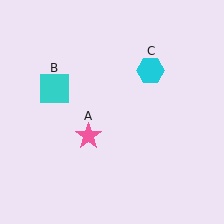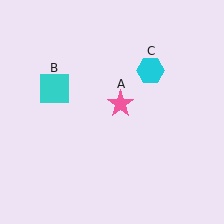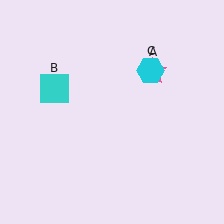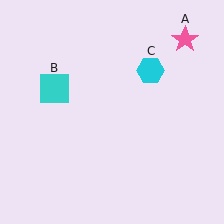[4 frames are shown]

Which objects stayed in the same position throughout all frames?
Cyan square (object B) and cyan hexagon (object C) remained stationary.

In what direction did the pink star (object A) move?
The pink star (object A) moved up and to the right.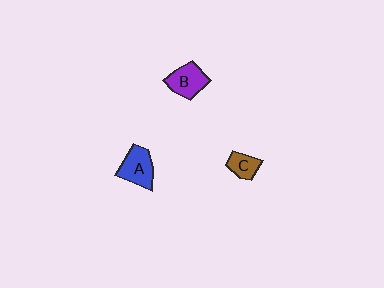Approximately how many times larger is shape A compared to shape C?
Approximately 1.6 times.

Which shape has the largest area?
Shape A (blue).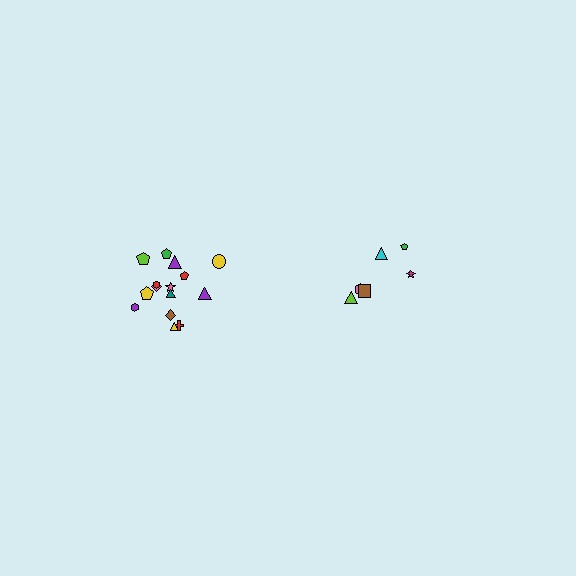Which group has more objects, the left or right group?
The left group.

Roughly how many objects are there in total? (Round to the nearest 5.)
Roughly 20 objects in total.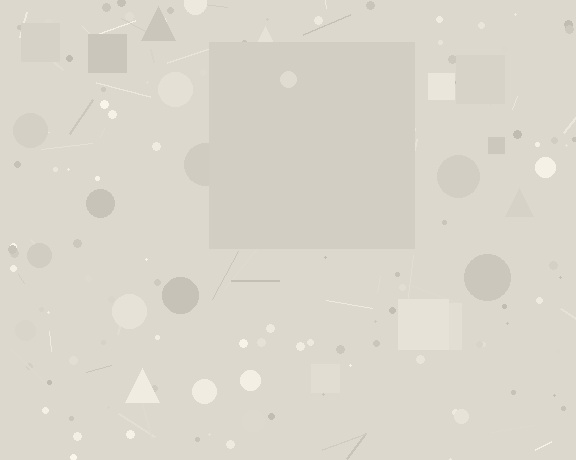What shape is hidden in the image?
A square is hidden in the image.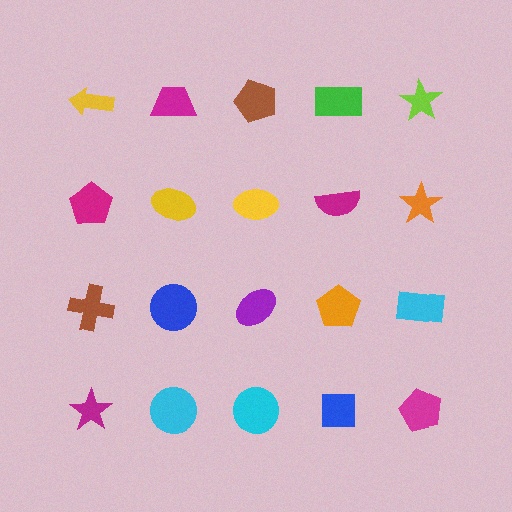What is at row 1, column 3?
A brown pentagon.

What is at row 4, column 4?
A blue square.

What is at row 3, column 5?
A cyan rectangle.